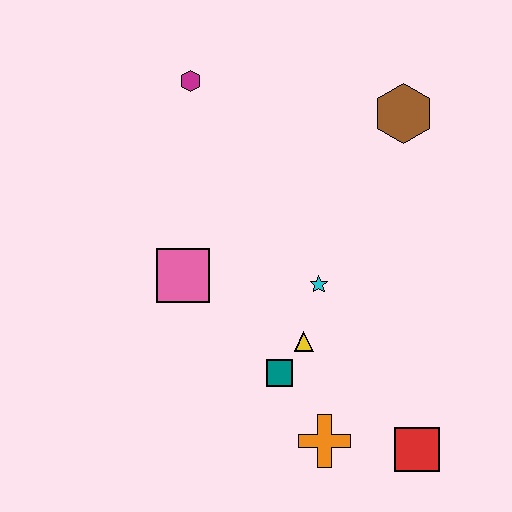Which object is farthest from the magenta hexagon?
The red square is farthest from the magenta hexagon.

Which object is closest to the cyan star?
The yellow triangle is closest to the cyan star.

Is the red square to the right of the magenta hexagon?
Yes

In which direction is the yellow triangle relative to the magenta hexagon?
The yellow triangle is below the magenta hexagon.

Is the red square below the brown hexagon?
Yes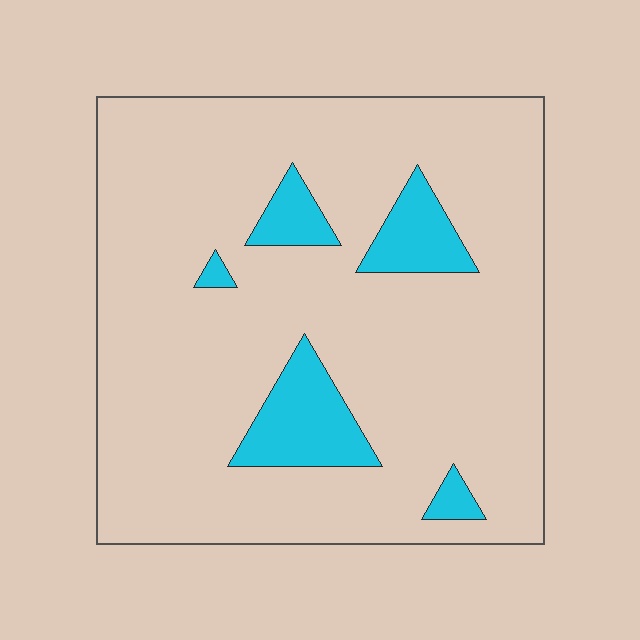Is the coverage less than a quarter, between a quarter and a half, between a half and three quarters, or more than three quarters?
Less than a quarter.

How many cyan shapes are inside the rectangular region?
5.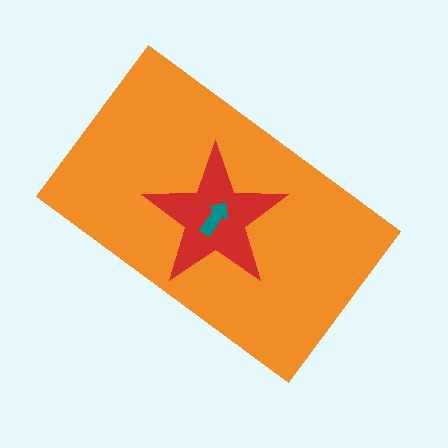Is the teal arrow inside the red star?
Yes.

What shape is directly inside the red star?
The teal arrow.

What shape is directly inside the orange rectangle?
The red star.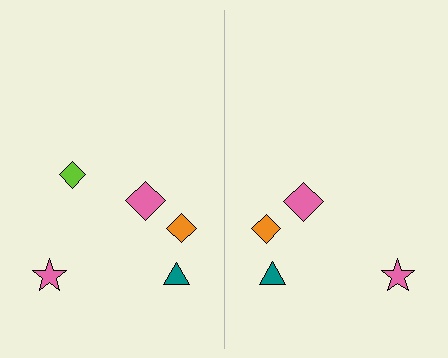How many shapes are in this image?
There are 9 shapes in this image.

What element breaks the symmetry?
A lime diamond is missing from the right side.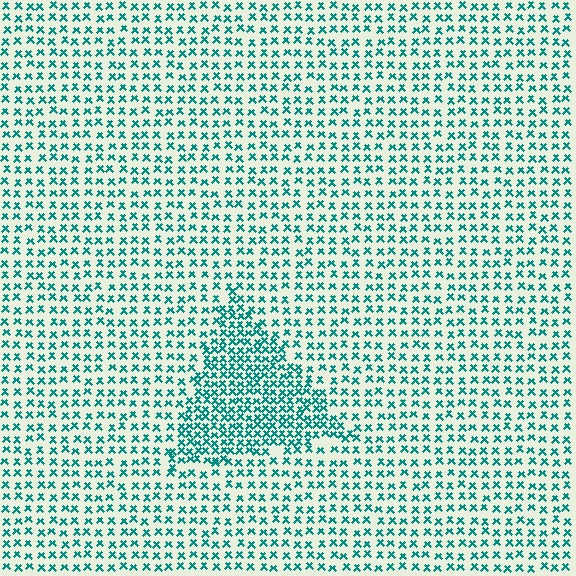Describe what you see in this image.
The image contains small teal elements arranged at two different densities. A triangle-shaped region is visible where the elements are more densely packed than the surrounding area.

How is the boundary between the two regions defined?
The boundary is defined by a change in element density (approximately 1.9x ratio). All elements are the same color, size, and shape.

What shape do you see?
I see a triangle.